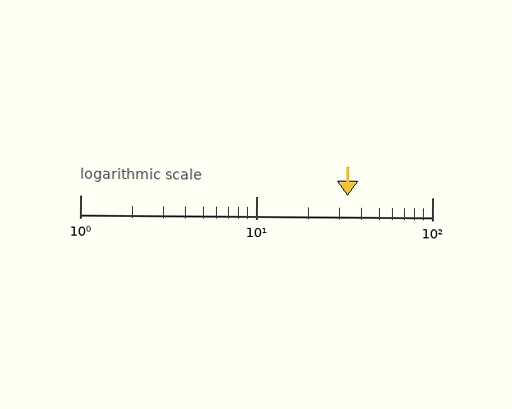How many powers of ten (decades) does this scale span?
The scale spans 2 decades, from 1 to 100.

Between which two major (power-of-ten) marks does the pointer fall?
The pointer is between 10 and 100.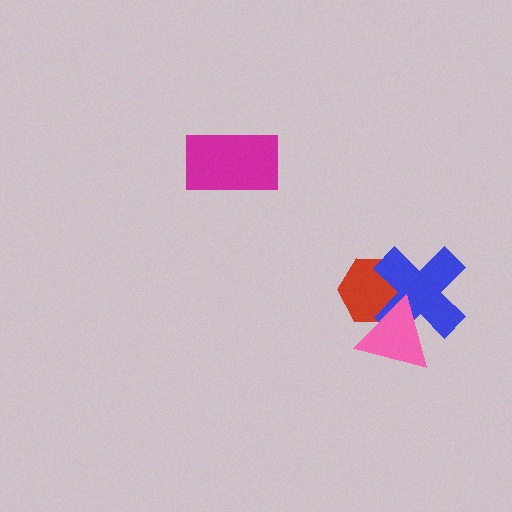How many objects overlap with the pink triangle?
2 objects overlap with the pink triangle.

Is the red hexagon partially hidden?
Yes, it is partially covered by another shape.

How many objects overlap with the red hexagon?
2 objects overlap with the red hexagon.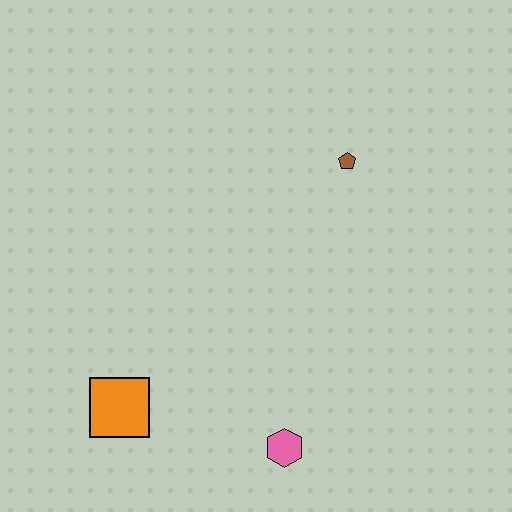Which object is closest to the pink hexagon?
The orange square is closest to the pink hexagon.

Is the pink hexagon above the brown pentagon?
No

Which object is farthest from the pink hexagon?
The brown pentagon is farthest from the pink hexagon.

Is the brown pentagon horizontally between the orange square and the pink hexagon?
No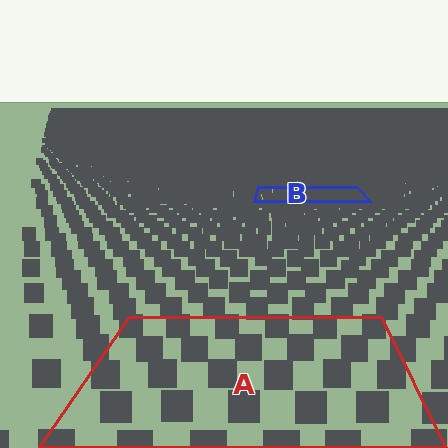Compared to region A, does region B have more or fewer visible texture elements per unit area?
Region B has more texture elements per unit area — they are packed more densely because it is farther away.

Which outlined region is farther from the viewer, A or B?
Region B is farther from the viewer — the texture elements inside it appear smaller and more densely packed.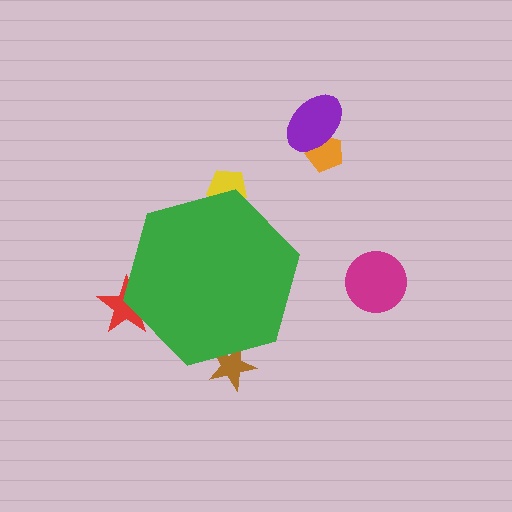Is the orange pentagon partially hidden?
No, the orange pentagon is fully visible.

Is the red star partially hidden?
Yes, the red star is partially hidden behind the green hexagon.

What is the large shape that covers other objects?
A green hexagon.